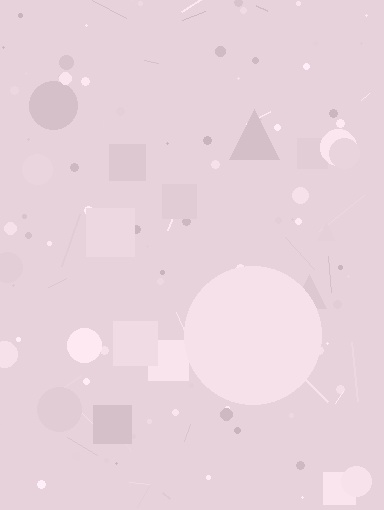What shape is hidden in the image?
A circle is hidden in the image.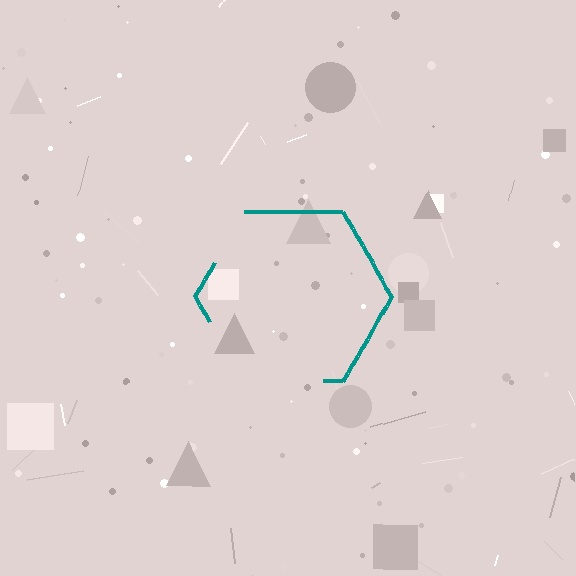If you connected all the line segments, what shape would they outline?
They would outline a hexagon.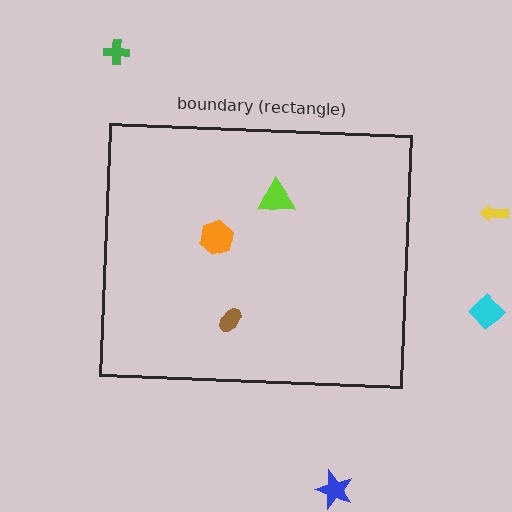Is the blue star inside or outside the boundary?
Outside.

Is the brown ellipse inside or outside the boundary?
Inside.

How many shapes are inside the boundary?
3 inside, 4 outside.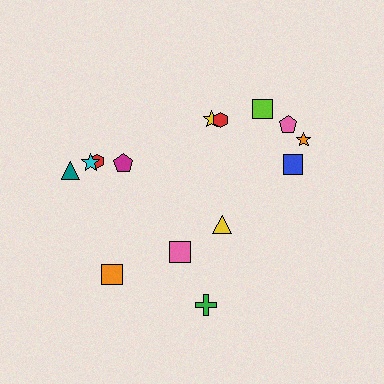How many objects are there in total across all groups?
There are 14 objects.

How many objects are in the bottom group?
There are 4 objects.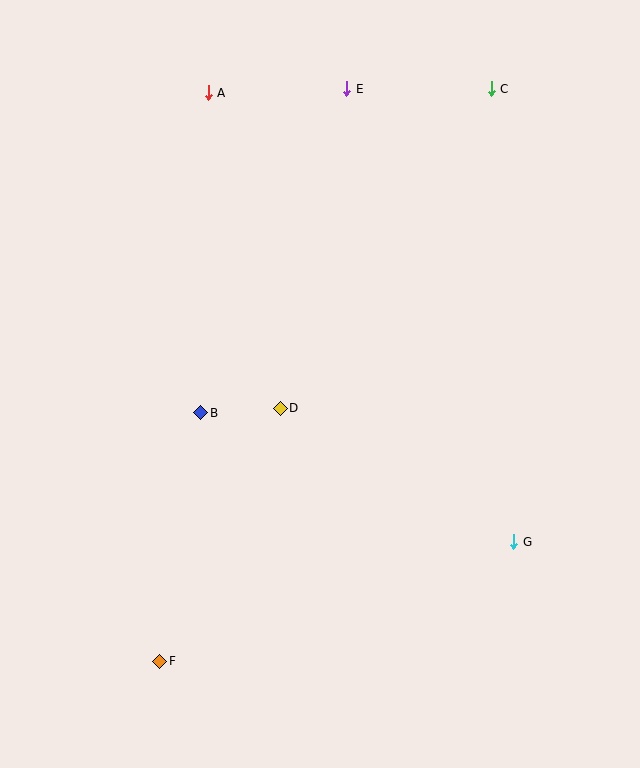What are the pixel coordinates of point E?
Point E is at (347, 89).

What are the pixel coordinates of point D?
Point D is at (280, 408).